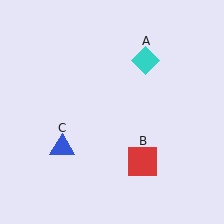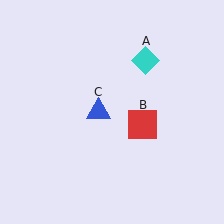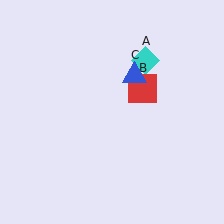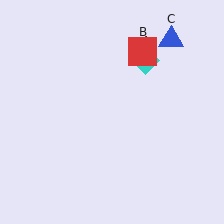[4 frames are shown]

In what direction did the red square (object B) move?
The red square (object B) moved up.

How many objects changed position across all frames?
2 objects changed position: red square (object B), blue triangle (object C).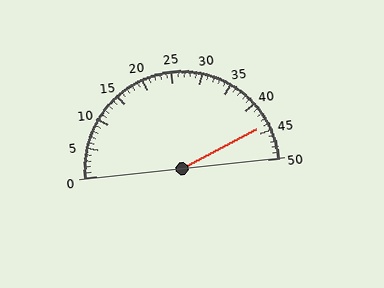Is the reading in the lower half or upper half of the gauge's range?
The reading is in the upper half of the range (0 to 50).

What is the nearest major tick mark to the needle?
The nearest major tick mark is 45.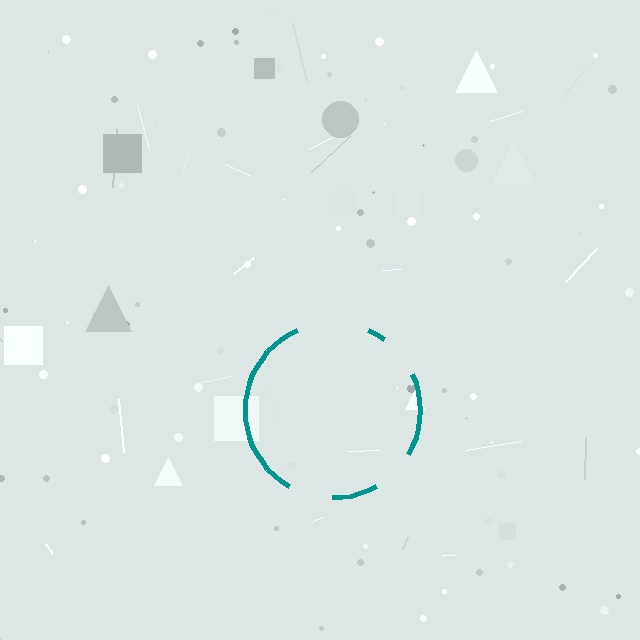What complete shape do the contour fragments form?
The contour fragments form a circle.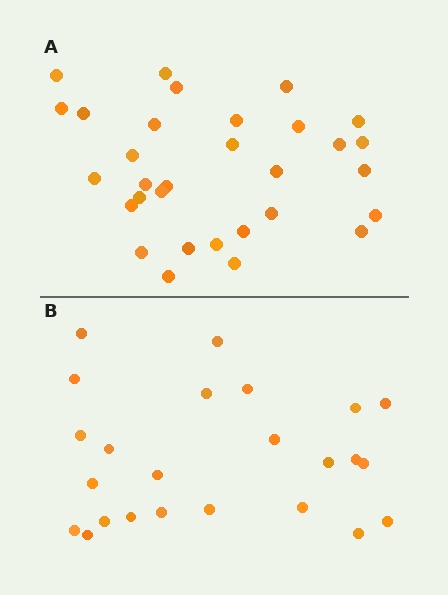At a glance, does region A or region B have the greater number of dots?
Region A (the top region) has more dots.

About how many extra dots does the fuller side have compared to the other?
Region A has roughly 8 or so more dots than region B.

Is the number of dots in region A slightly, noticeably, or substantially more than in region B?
Region A has noticeably more, but not dramatically so. The ratio is roughly 1.3 to 1.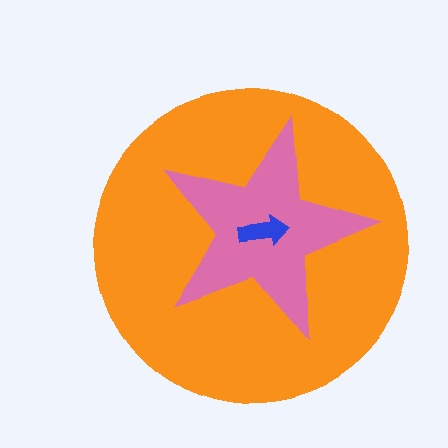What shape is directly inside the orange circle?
The pink star.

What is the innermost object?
The blue arrow.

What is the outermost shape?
The orange circle.